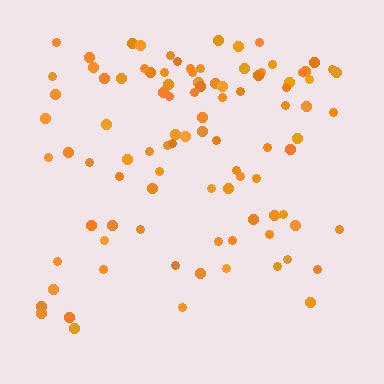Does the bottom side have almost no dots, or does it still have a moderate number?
Still a moderate number, just noticeably fewer than the top.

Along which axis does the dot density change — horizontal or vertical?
Vertical.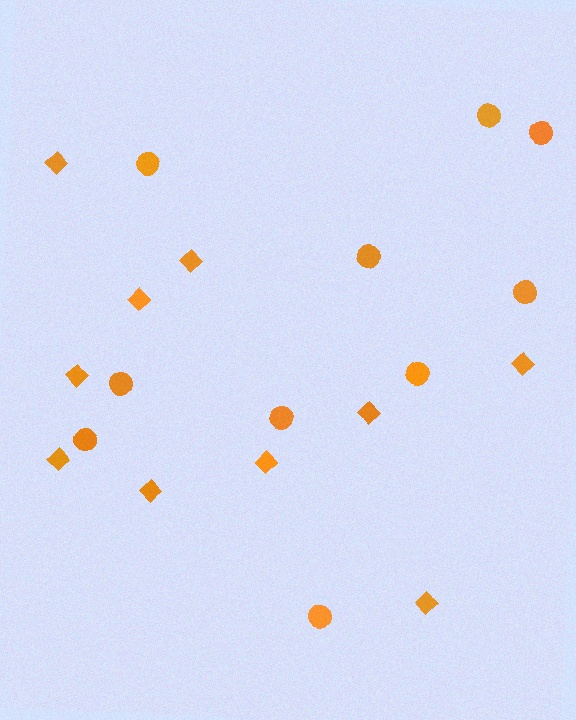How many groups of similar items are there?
There are 2 groups: one group of diamonds (10) and one group of circles (10).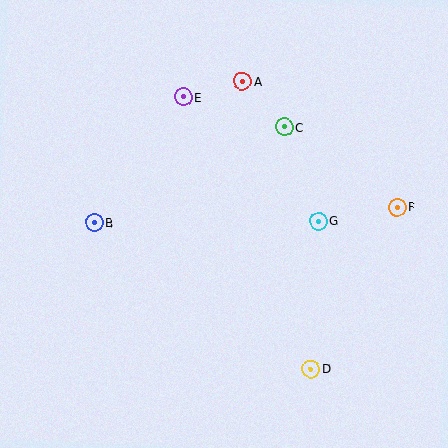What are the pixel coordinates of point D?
Point D is at (311, 369).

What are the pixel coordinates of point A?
Point A is at (242, 82).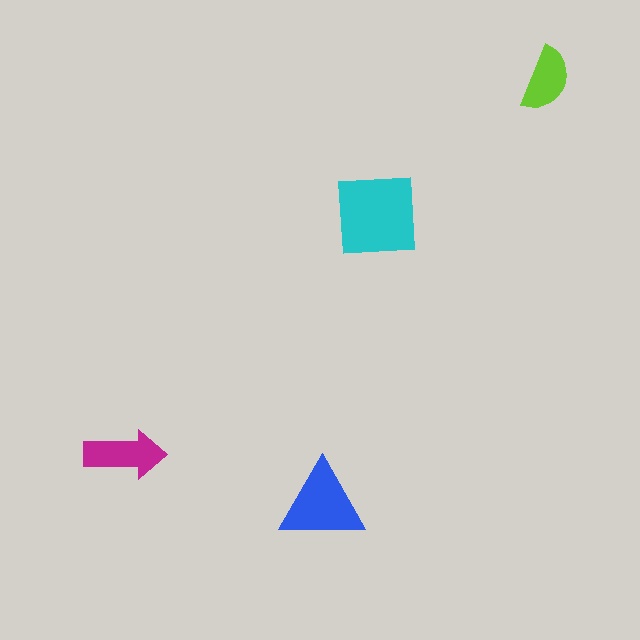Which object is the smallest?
The lime semicircle.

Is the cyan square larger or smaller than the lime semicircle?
Larger.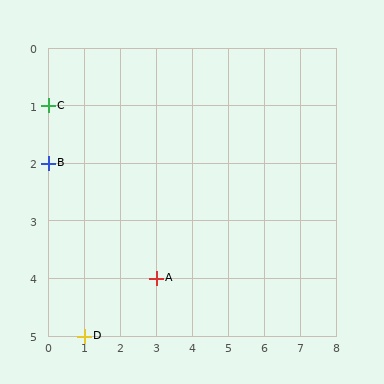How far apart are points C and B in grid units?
Points C and B are 1 row apart.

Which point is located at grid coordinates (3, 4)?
Point A is at (3, 4).